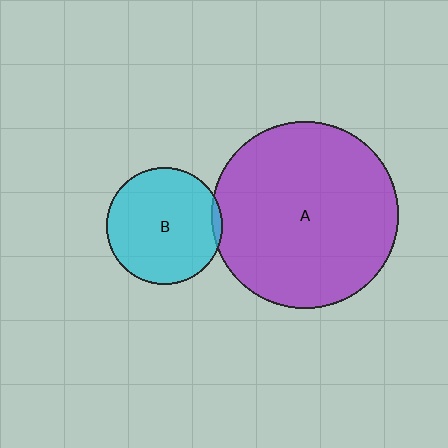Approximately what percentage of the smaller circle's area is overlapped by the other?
Approximately 5%.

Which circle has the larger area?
Circle A (purple).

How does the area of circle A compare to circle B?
Approximately 2.6 times.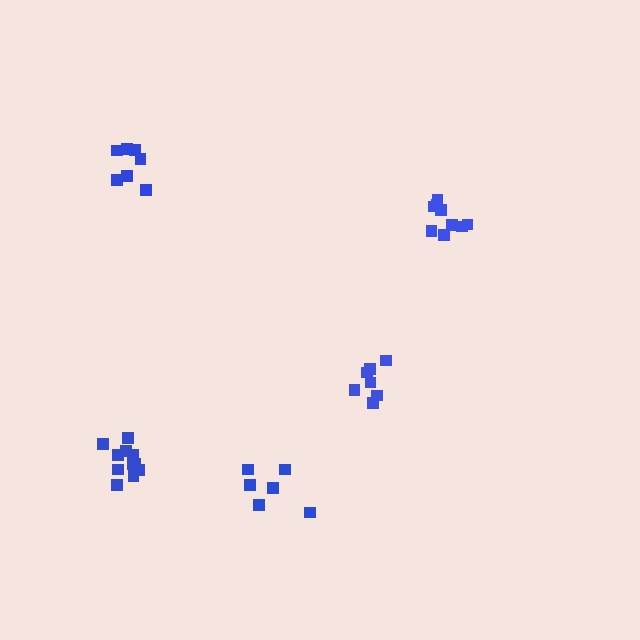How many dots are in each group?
Group 1: 7 dots, Group 2: 9 dots, Group 3: 11 dots, Group 4: 7 dots, Group 5: 6 dots (40 total).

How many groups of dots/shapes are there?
There are 5 groups.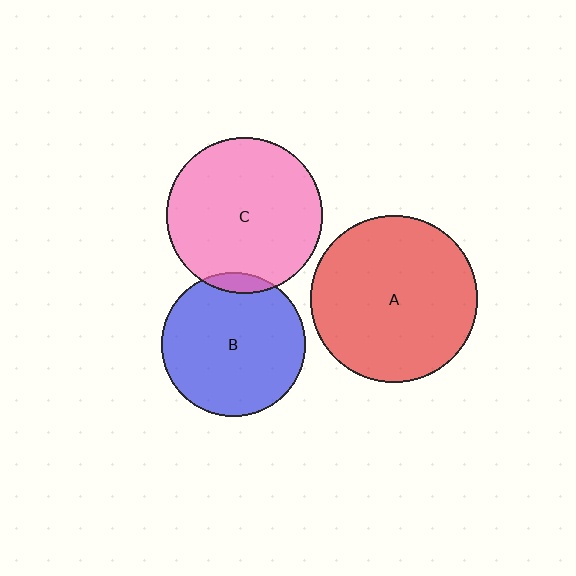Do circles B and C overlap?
Yes.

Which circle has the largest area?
Circle A (red).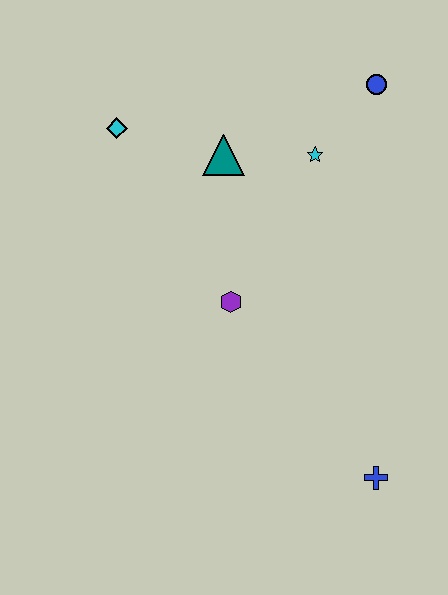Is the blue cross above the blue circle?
No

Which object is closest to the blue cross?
The purple hexagon is closest to the blue cross.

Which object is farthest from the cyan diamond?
The blue cross is farthest from the cyan diamond.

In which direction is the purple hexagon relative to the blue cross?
The purple hexagon is above the blue cross.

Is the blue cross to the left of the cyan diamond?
No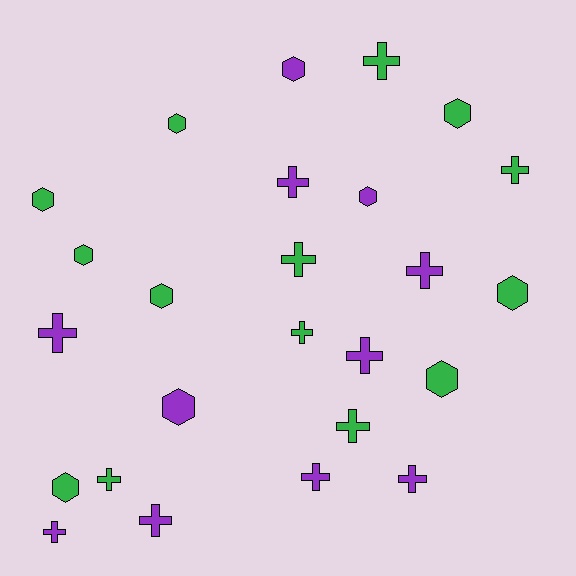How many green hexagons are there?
There are 8 green hexagons.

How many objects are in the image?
There are 25 objects.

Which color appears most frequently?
Green, with 14 objects.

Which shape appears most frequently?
Cross, with 14 objects.